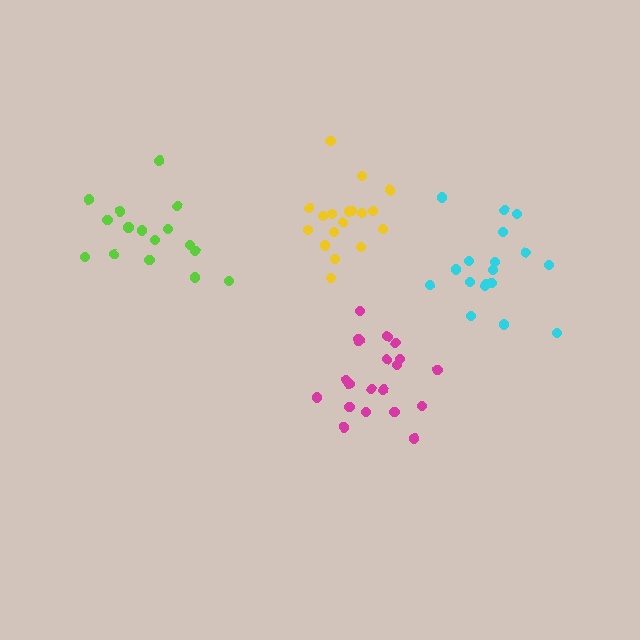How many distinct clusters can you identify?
There are 4 distinct clusters.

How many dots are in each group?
Group 1: 18 dots, Group 2: 20 dots, Group 3: 18 dots, Group 4: 16 dots (72 total).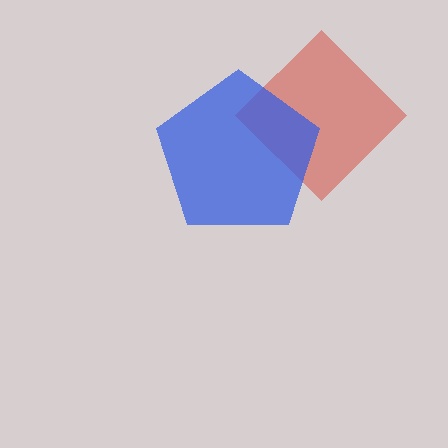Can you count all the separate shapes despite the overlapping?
Yes, there are 2 separate shapes.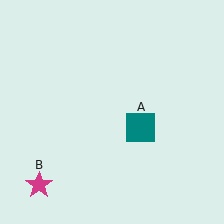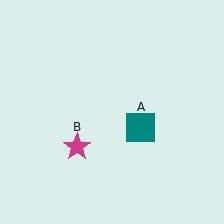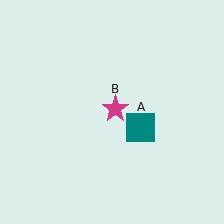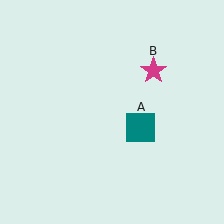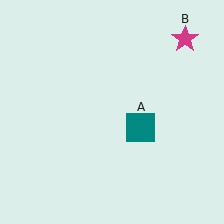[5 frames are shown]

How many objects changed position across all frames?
1 object changed position: magenta star (object B).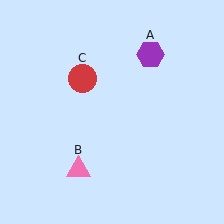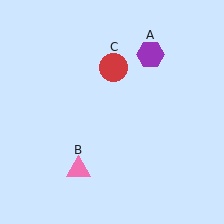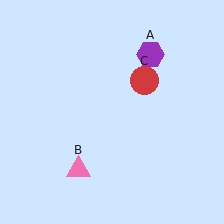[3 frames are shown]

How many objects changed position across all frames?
1 object changed position: red circle (object C).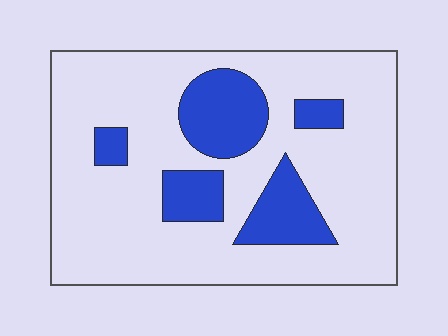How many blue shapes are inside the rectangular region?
5.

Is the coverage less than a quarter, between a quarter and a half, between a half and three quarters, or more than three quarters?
Less than a quarter.